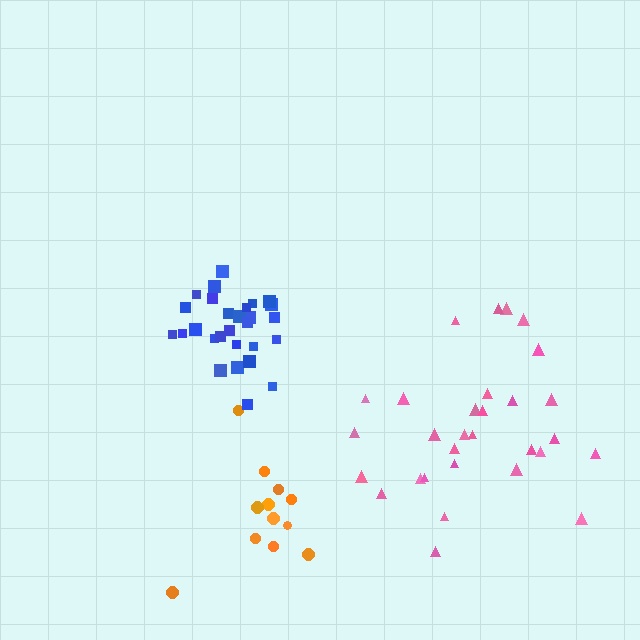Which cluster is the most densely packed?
Blue.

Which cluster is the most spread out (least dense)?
Pink.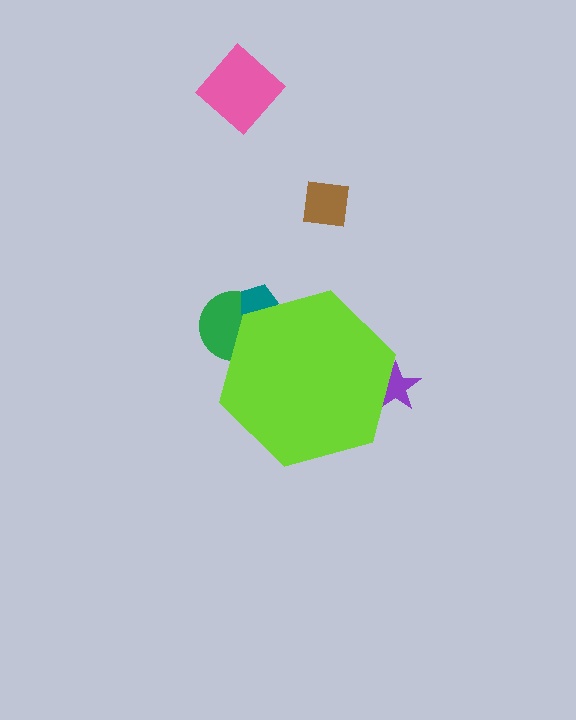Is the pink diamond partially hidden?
No, the pink diamond is fully visible.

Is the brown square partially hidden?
No, the brown square is fully visible.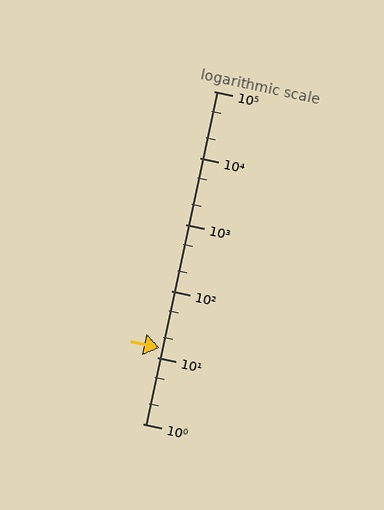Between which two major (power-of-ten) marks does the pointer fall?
The pointer is between 10 and 100.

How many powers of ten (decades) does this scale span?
The scale spans 5 decades, from 1 to 100000.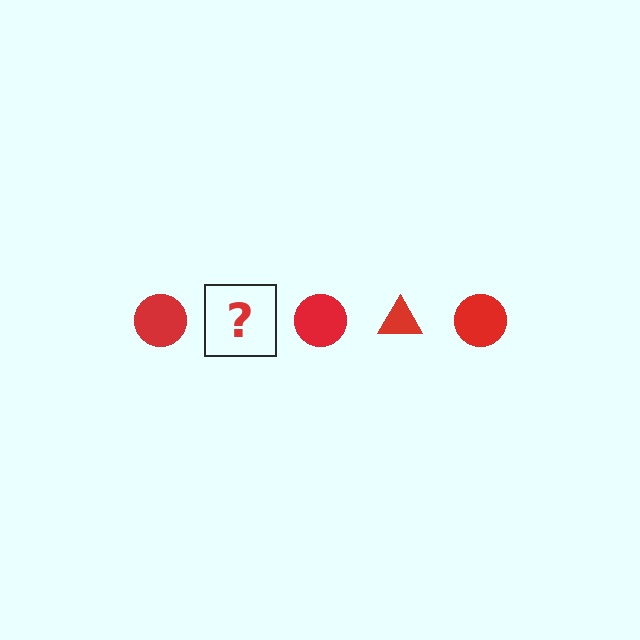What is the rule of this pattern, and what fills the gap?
The rule is that the pattern cycles through circle, triangle shapes in red. The gap should be filled with a red triangle.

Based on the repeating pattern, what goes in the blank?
The blank should be a red triangle.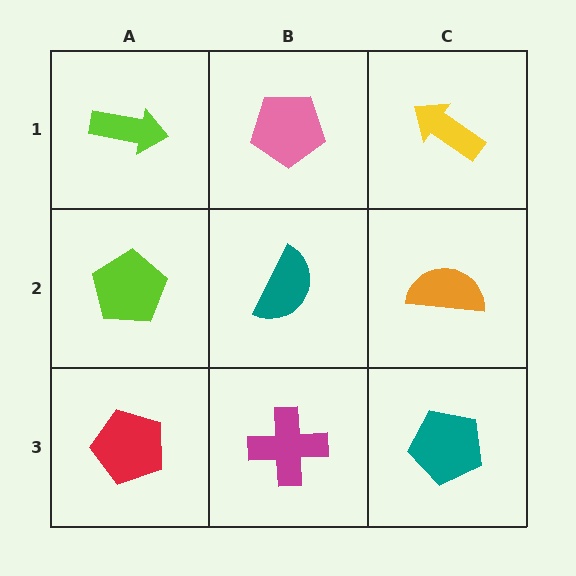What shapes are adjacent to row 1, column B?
A teal semicircle (row 2, column B), a lime arrow (row 1, column A), a yellow arrow (row 1, column C).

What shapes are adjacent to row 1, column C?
An orange semicircle (row 2, column C), a pink pentagon (row 1, column B).